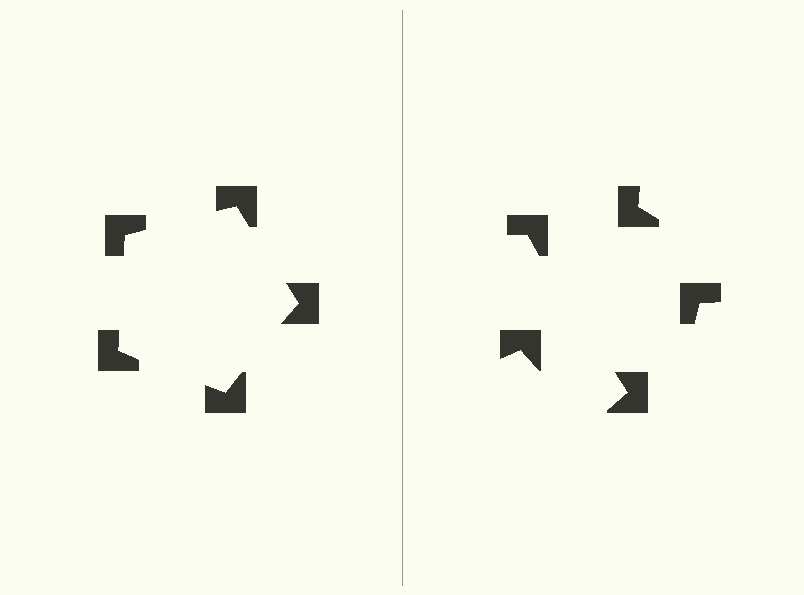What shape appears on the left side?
An illusory pentagon.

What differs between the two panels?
The notched squares are positioned identically on both sides; only the wedge orientations differ. On the left they align to a pentagon; on the right they are misaligned.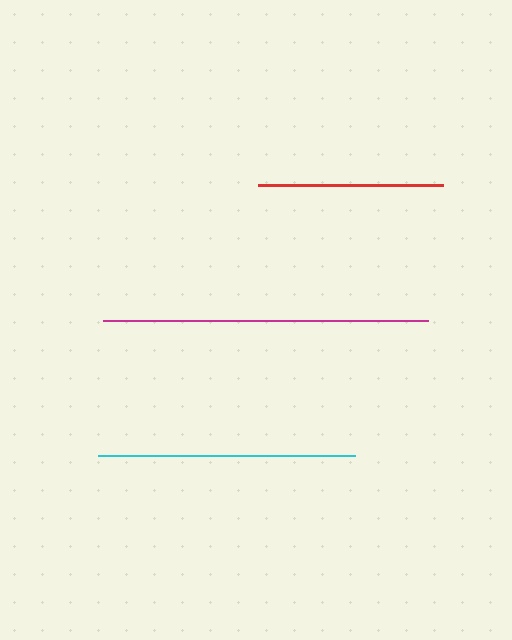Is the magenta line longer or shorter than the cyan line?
The magenta line is longer than the cyan line.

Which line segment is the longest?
The magenta line is the longest at approximately 325 pixels.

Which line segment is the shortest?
The red line is the shortest at approximately 184 pixels.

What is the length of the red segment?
The red segment is approximately 184 pixels long.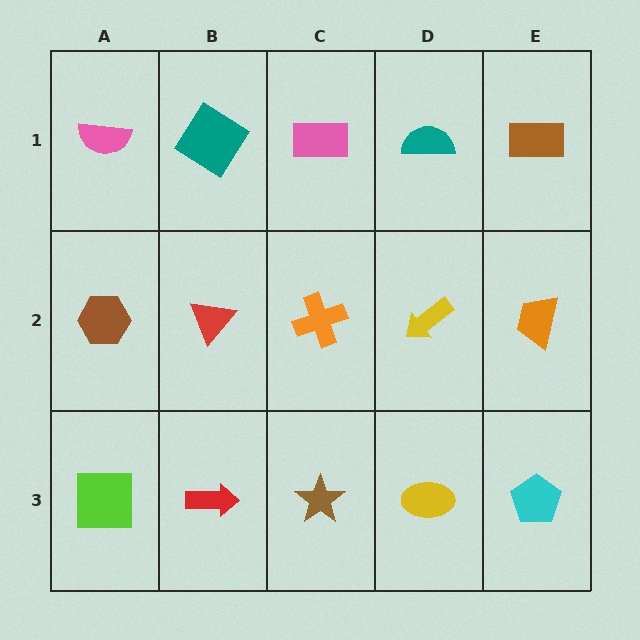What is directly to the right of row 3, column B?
A brown star.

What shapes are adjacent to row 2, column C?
A pink rectangle (row 1, column C), a brown star (row 3, column C), a red triangle (row 2, column B), a yellow arrow (row 2, column D).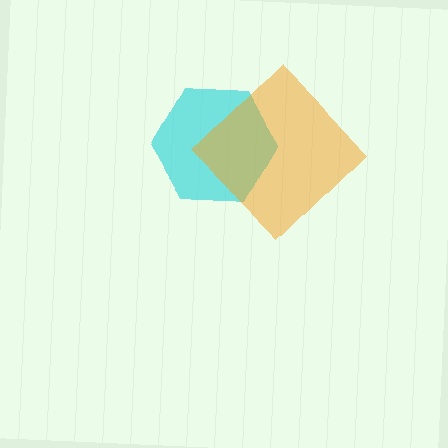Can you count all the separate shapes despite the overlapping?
Yes, there are 2 separate shapes.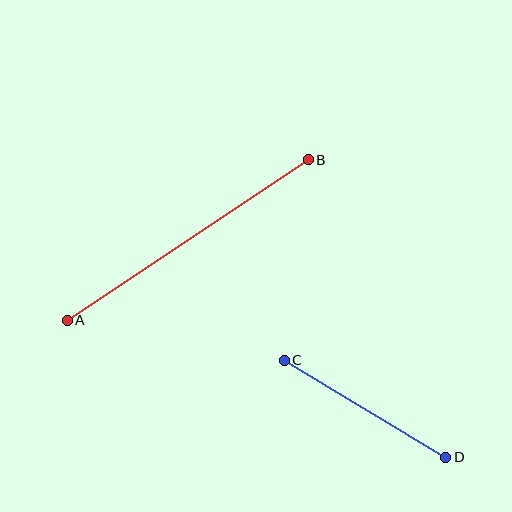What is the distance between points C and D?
The distance is approximately 188 pixels.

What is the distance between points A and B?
The distance is approximately 290 pixels.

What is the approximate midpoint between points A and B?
The midpoint is at approximately (188, 240) pixels.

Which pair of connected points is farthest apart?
Points A and B are farthest apart.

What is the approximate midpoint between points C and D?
The midpoint is at approximately (365, 409) pixels.